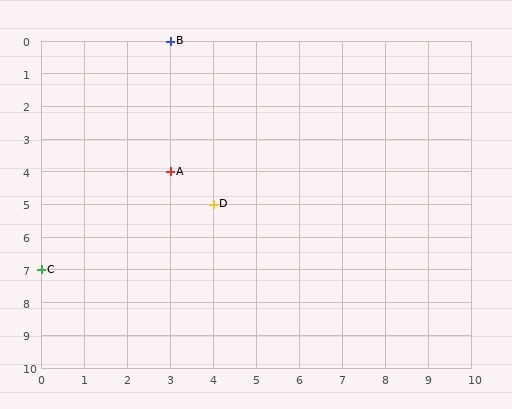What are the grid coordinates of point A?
Point A is at grid coordinates (3, 4).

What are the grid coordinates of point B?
Point B is at grid coordinates (3, 0).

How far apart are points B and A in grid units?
Points B and A are 4 rows apart.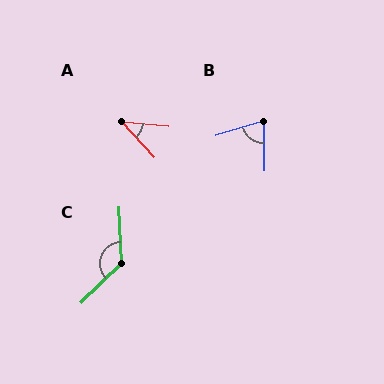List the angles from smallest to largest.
A (42°), B (74°), C (131°).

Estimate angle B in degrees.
Approximately 74 degrees.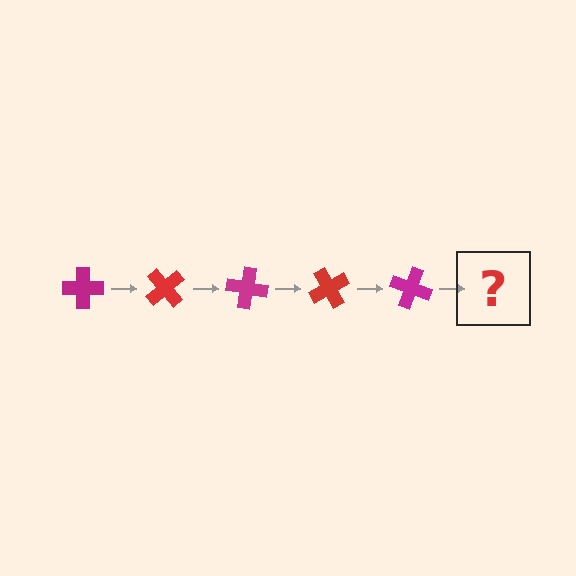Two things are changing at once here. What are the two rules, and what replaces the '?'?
The two rules are that it rotates 50 degrees each step and the color cycles through magenta and red. The '?' should be a red cross, rotated 250 degrees from the start.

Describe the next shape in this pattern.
It should be a red cross, rotated 250 degrees from the start.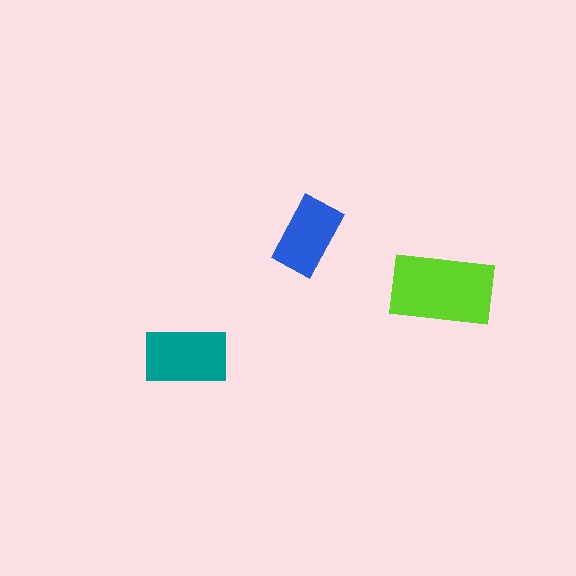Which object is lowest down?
The teal rectangle is bottommost.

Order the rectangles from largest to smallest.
the lime one, the teal one, the blue one.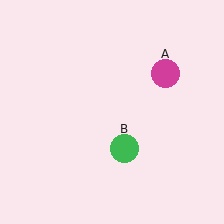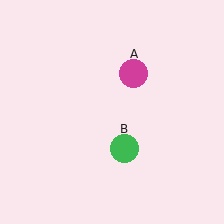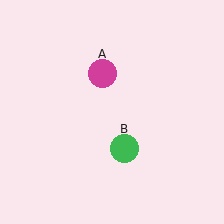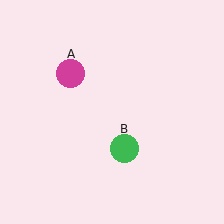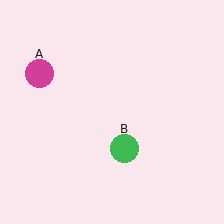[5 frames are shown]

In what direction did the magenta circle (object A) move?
The magenta circle (object A) moved left.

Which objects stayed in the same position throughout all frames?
Green circle (object B) remained stationary.